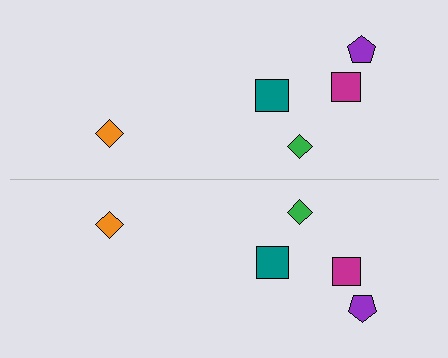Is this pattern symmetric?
Yes, this pattern has bilateral (reflection) symmetry.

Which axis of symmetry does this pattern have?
The pattern has a horizontal axis of symmetry running through the center of the image.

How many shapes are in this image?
There are 10 shapes in this image.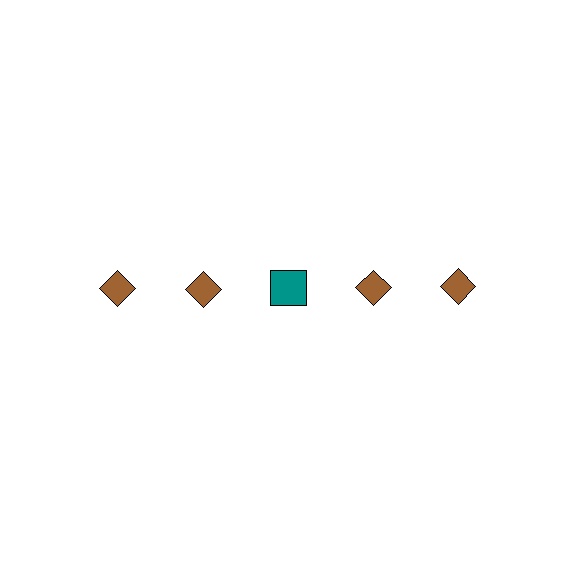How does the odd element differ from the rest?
It differs in both color (teal instead of brown) and shape (square instead of diamond).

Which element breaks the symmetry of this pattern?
The teal square in the top row, center column breaks the symmetry. All other shapes are brown diamonds.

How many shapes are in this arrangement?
There are 5 shapes arranged in a grid pattern.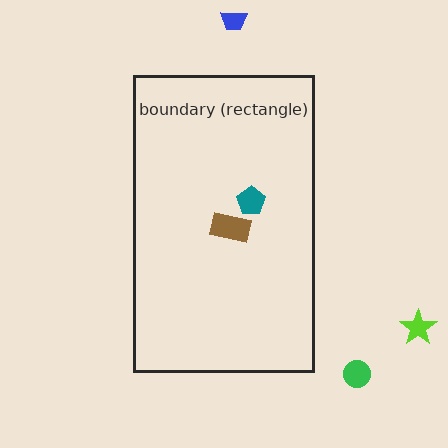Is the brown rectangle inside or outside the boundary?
Inside.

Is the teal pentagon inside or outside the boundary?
Inside.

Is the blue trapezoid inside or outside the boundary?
Outside.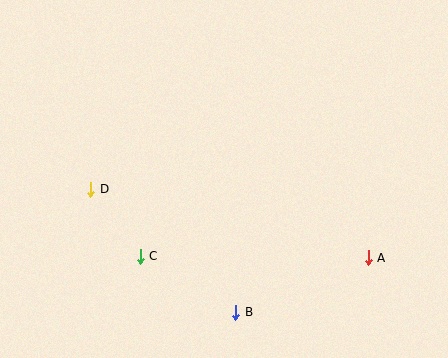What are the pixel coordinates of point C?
Point C is at (141, 257).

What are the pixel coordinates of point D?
Point D is at (91, 189).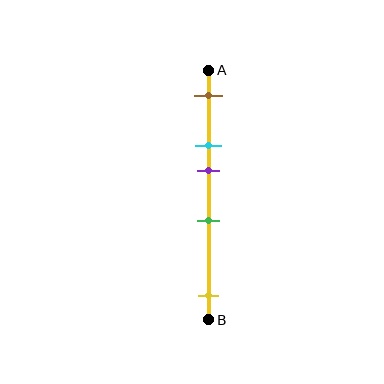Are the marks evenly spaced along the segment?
No, the marks are not evenly spaced.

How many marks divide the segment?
There are 5 marks dividing the segment.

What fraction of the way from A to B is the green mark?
The green mark is approximately 60% (0.6) of the way from A to B.